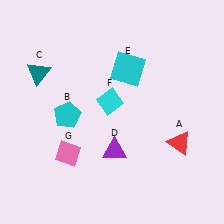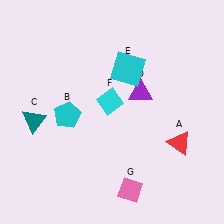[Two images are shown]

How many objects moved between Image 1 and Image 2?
3 objects moved between the two images.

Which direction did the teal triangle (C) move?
The teal triangle (C) moved down.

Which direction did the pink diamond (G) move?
The pink diamond (G) moved right.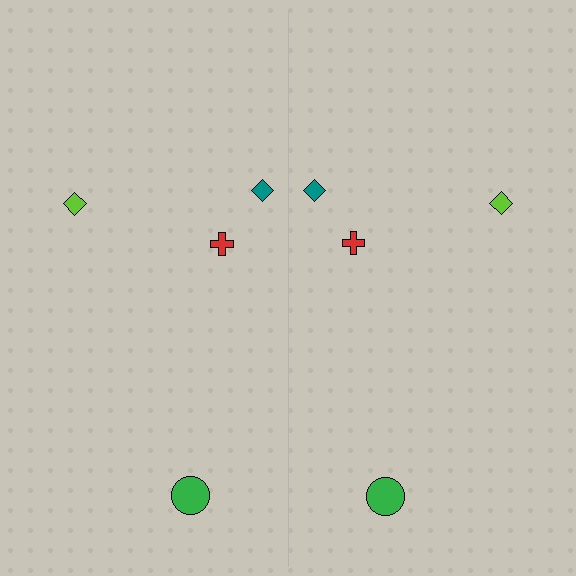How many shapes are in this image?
There are 8 shapes in this image.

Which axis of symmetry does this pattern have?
The pattern has a vertical axis of symmetry running through the center of the image.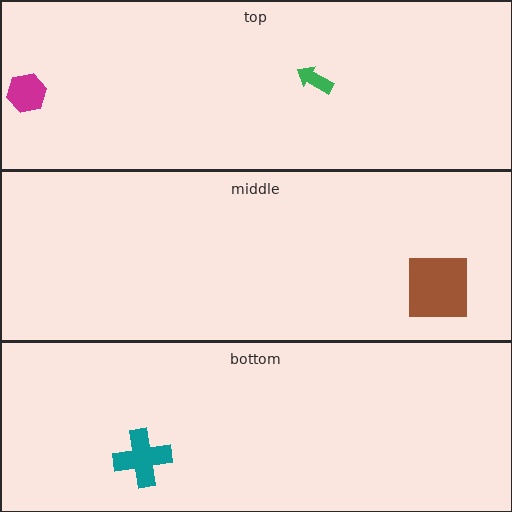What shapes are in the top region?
The green arrow, the magenta hexagon.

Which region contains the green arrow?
The top region.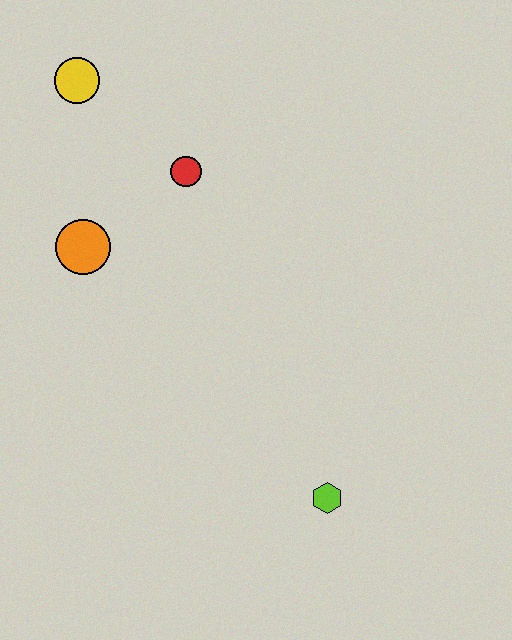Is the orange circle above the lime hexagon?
Yes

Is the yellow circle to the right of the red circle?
No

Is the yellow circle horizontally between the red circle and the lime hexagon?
No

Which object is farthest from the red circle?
The lime hexagon is farthest from the red circle.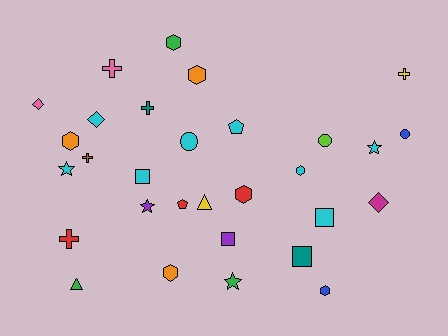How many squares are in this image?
There are 4 squares.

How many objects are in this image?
There are 30 objects.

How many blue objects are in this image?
There are 2 blue objects.